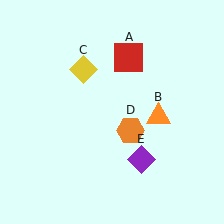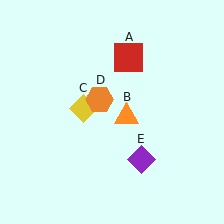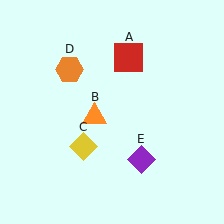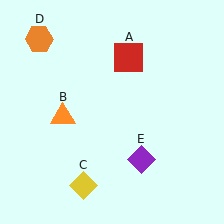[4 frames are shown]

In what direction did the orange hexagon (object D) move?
The orange hexagon (object D) moved up and to the left.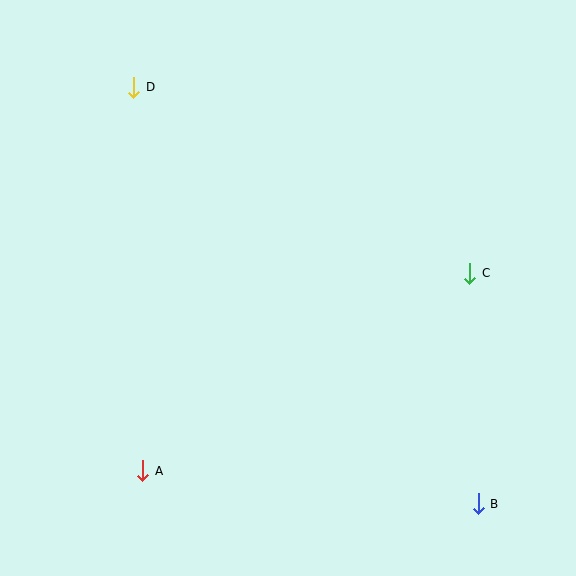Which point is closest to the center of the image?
Point C at (470, 273) is closest to the center.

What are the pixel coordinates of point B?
Point B is at (478, 504).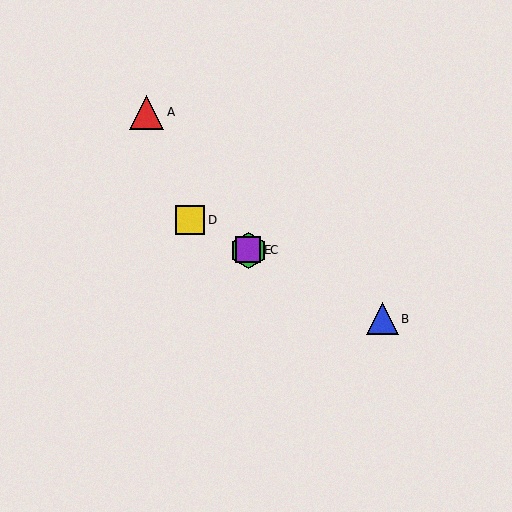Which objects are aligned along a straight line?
Objects B, C, D, E are aligned along a straight line.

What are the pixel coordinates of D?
Object D is at (190, 220).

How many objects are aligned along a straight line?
4 objects (B, C, D, E) are aligned along a straight line.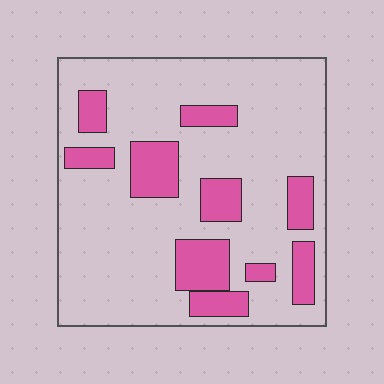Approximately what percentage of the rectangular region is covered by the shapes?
Approximately 20%.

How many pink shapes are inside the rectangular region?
10.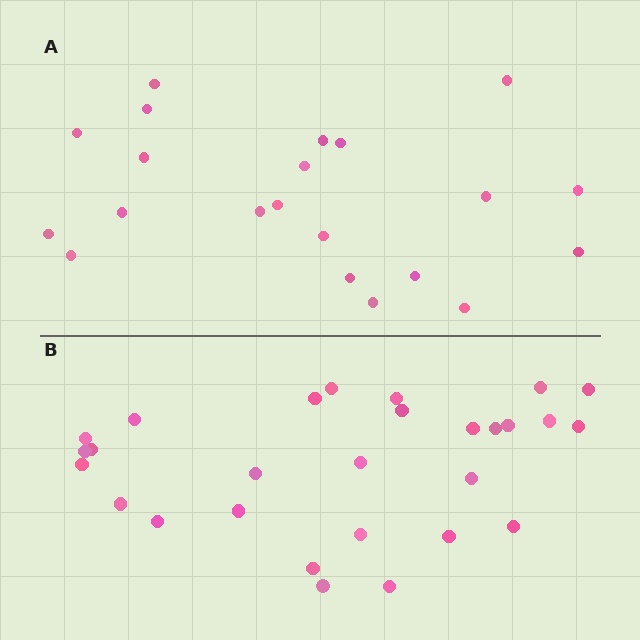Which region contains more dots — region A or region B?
Region B (the bottom region) has more dots.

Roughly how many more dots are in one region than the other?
Region B has roughly 8 or so more dots than region A.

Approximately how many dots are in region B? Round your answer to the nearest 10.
About 30 dots. (The exact count is 28, which rounds to 30.)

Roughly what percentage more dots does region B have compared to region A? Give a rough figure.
About 35% more.